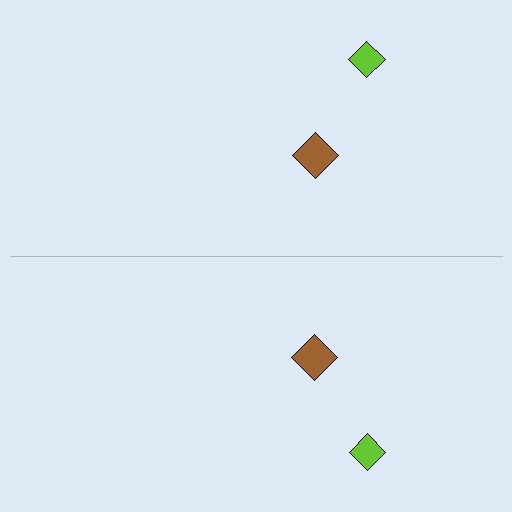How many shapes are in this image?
There are 4 shapes in this image.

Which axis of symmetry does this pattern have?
The pattern has a horizontal axis of symmetry running through the center of the image.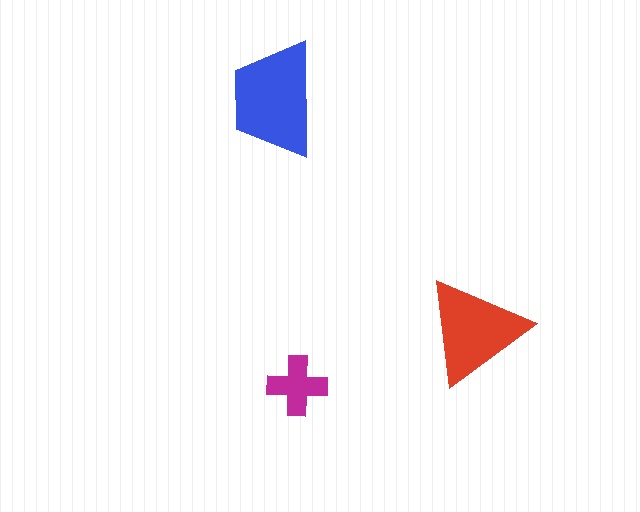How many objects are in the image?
There are 3 objects in the image.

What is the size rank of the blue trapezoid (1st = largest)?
1st.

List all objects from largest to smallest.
The blue trapezoid, the red triangle, the magenta cross.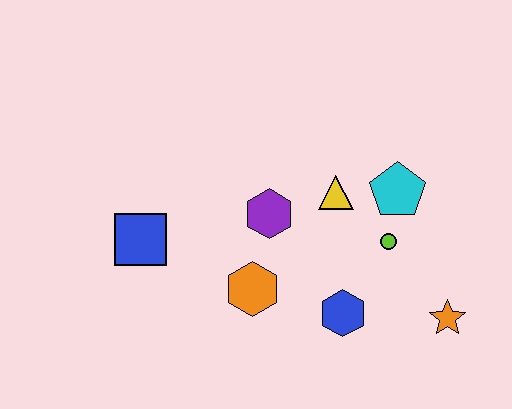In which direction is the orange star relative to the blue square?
The orange star is to the right of the blue square.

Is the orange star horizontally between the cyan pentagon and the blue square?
No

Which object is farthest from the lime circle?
The blue square is farthest from the lime circle.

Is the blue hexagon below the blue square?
Yes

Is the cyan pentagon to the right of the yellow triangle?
Yes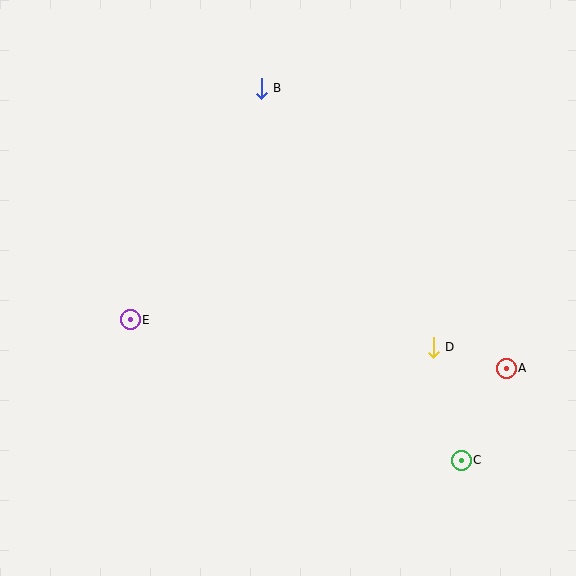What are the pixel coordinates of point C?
Point C is at (461, 460).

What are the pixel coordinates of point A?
Point A is at (506, 368).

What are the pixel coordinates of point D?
Point D is at (433, 347).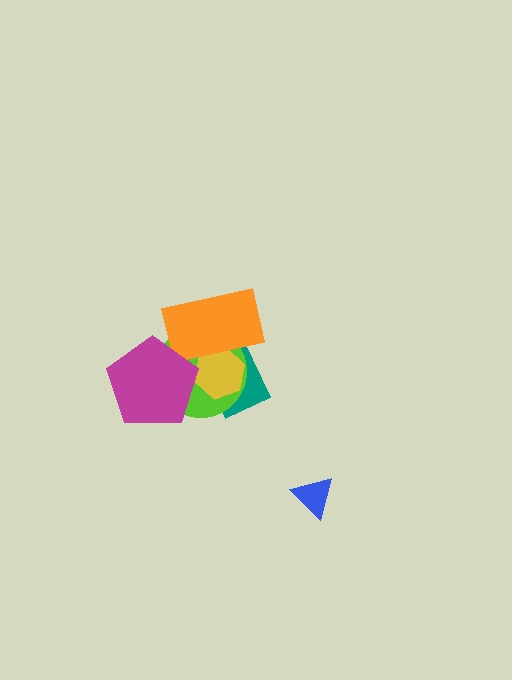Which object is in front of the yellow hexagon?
The orange rectangle is in front of the yellow hexagon.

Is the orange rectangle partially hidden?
Yes, it is partially covered by another shape.